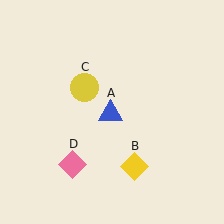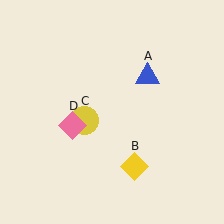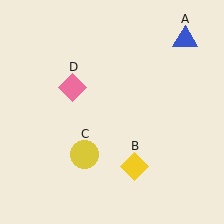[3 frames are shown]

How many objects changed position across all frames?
3 objects changed position: blue triangle (object A), yellow circle (object C), pink diamond (object D).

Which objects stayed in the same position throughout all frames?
Yellow diamond (object B) remained stationary.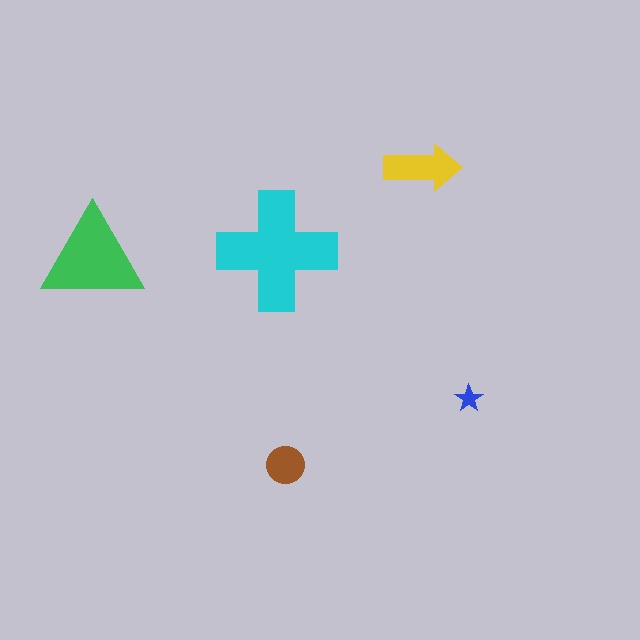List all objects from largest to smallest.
The cyan cross, the green triangle, the yellow arrow, the brown circle, the blue star.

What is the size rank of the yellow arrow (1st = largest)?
3rd.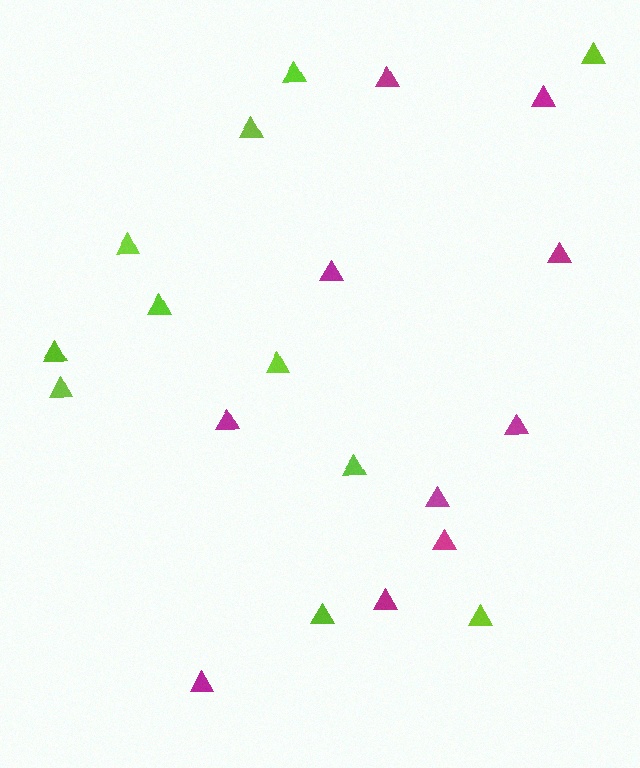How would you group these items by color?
There are 2 groups: one group of lime triangles (11) and one group of magenta triangles (10).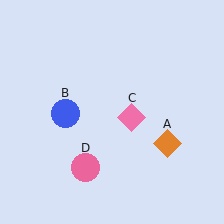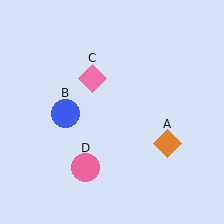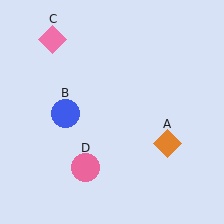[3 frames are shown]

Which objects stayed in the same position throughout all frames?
Orange diamond (object A) and blue circle (object B) and pink circle (object D) remained stationary.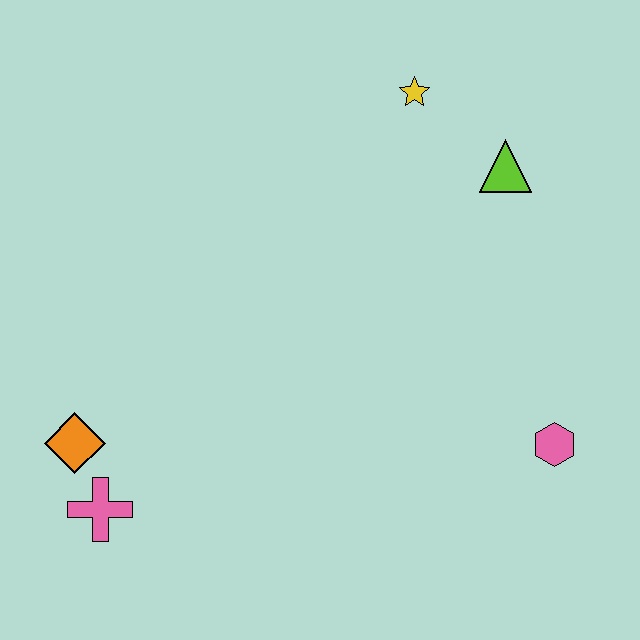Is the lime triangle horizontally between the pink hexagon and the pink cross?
Yes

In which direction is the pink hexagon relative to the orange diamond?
The pink hexagon is to the right of the orange diamond.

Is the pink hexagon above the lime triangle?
No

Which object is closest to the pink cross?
The orange diamond is closest to the pink cross.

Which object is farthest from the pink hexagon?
The orange diamond is farthest from the pink hexagon.